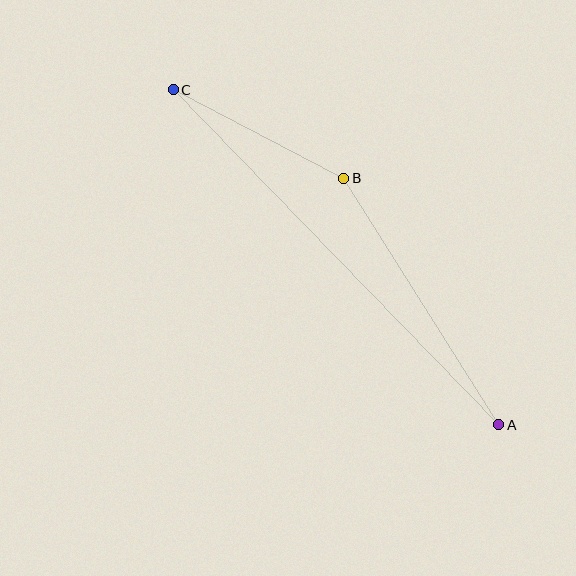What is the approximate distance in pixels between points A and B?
The distance between A and B is approximately 291 pixels.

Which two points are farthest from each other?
Points A and C are farthest from each other.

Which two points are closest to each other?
Points B and C are closest to each other.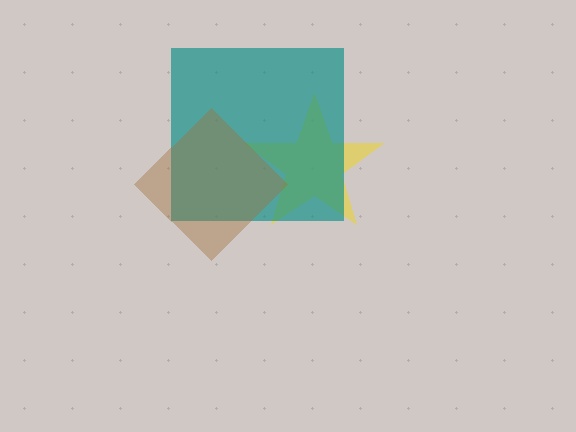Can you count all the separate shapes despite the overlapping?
Yes, there are 3 separate shapes.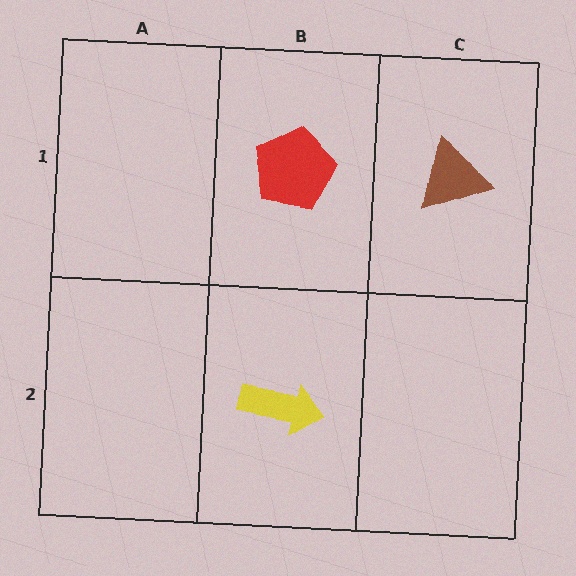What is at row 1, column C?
A brown triangle.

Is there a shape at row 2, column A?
No, that cell is empty.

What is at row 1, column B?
A red pentagon.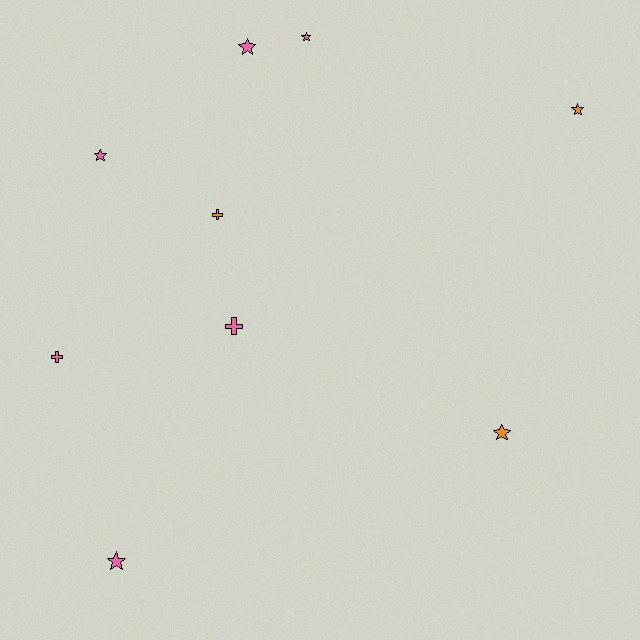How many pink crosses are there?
There are 2 pink crosses.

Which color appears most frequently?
Pink, with 6 objects.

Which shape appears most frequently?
Star, with 6 objects.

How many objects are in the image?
There are 9 objects.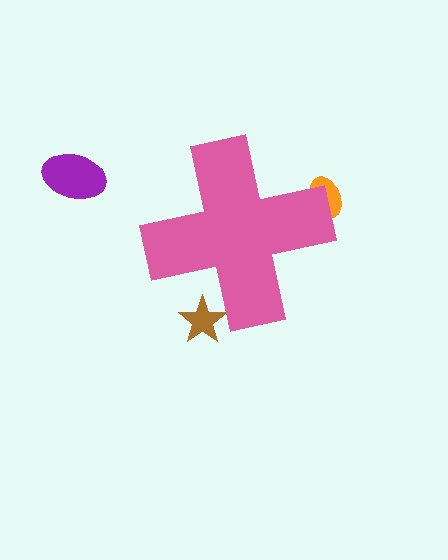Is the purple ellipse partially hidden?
No, the purple ellipse is fully visible.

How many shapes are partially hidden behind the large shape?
2 shapes are partially hidden.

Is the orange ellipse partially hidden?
Yes, the orange ellipse is partially hidden behind the pink cross.